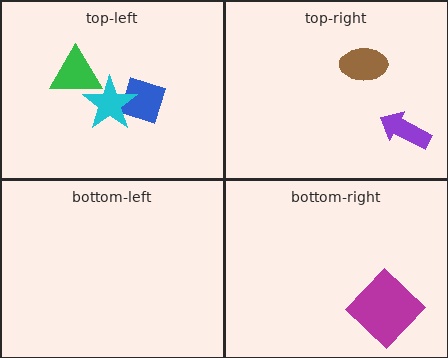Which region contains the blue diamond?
The top-left region.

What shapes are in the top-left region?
The green triangle, the blue diamond, the cyan star.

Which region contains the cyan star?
The top-left region.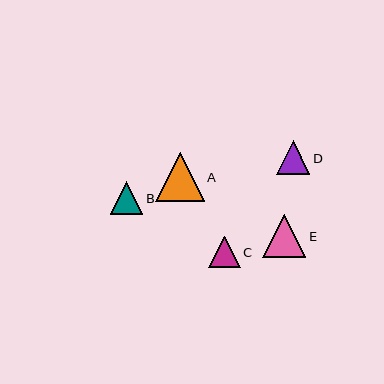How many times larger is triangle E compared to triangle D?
Triangle E is approximately 1.3 times the size of triangle D.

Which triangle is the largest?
Triangle A is the largest with a size of approximately 49 pixels.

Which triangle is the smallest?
Triangle C is the smallest with a size of approximately 32 pixels.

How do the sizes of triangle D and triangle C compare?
Triangle D and triangle C are approximately the same size.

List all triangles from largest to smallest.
From largest to smallest: A, E, D, B, C.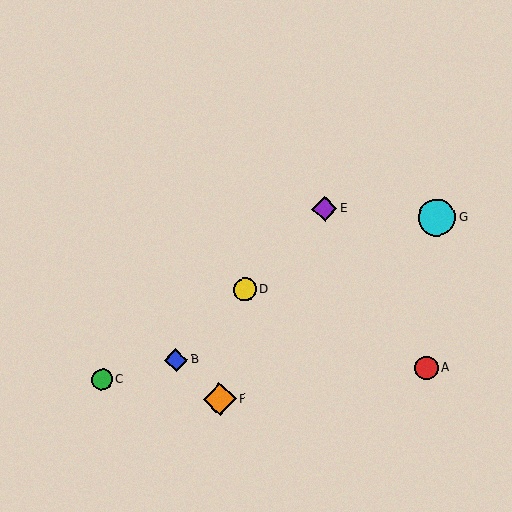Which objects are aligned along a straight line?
Objects B, D, E are aligned along a straight line.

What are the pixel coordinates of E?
Object E is at (325, 209).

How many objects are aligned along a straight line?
3 objects (B, D, E) are aligned along a straight line.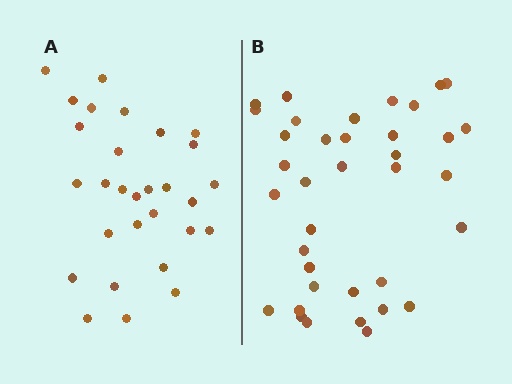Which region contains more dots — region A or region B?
Region B (the right region) has more dots.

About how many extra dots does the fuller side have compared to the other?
Region B has roughly 8 or so more dots than region A.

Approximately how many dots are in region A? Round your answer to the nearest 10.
About 30 dots. (The exact count is 29, which rounds to 30.)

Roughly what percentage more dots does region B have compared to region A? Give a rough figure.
About 30% more.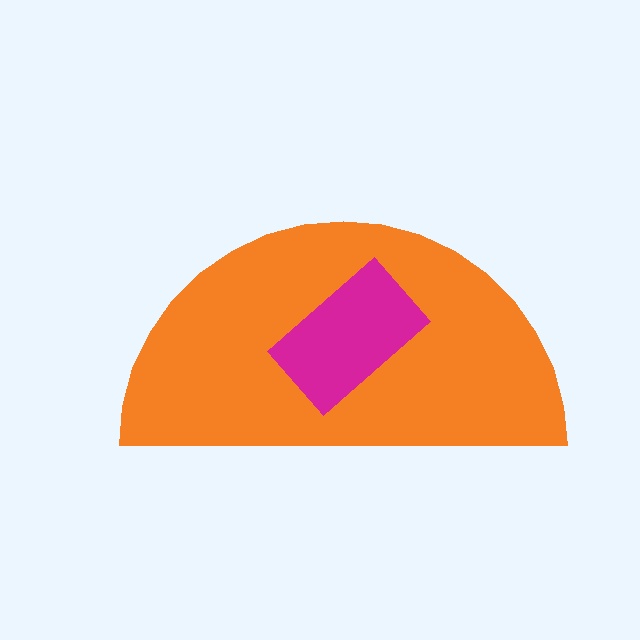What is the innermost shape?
The magenta rectangle.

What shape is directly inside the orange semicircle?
The magenta rectangle.